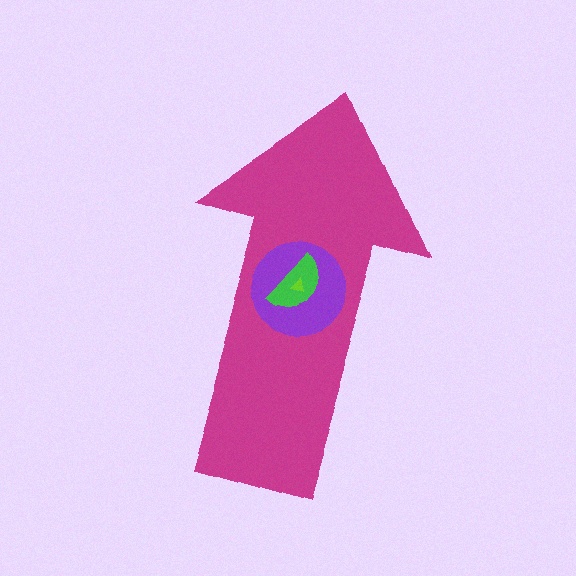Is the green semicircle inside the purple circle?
Yes.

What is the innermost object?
The lime triangle.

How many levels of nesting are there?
4.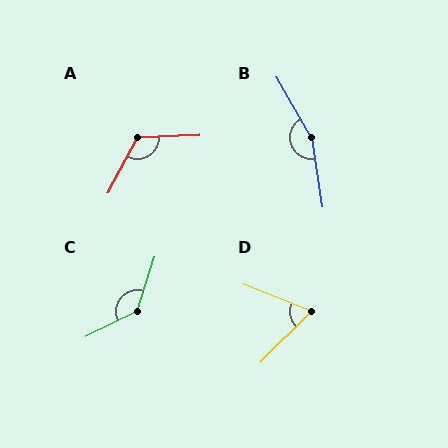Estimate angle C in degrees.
Approximately 134 degrees.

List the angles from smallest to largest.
D (66°), A (120°), C (134°), B (159°).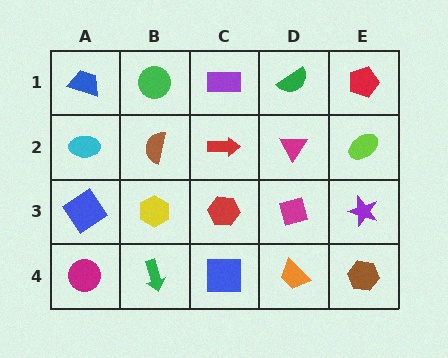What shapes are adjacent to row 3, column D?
A magenta triangle (row 2, column D), an orange trapezoid (row 4, column D), a red hexagon (row 3, column C), a purple star (row 3, column E).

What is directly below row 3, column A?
A magenta circle.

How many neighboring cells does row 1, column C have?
3.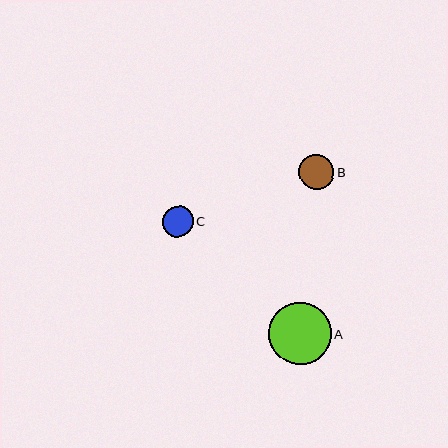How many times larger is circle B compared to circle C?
Circle B is approximately 1.1 times the size of circle C.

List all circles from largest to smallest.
From largest to smallest: A, B, C.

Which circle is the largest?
Circle A is the largest with a size of approximately 62 pixels.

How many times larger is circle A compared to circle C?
Circle A is approximately 2.0 times the size of circle C.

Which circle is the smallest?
Circle C is the smallest with a size of approximately 31 pixels.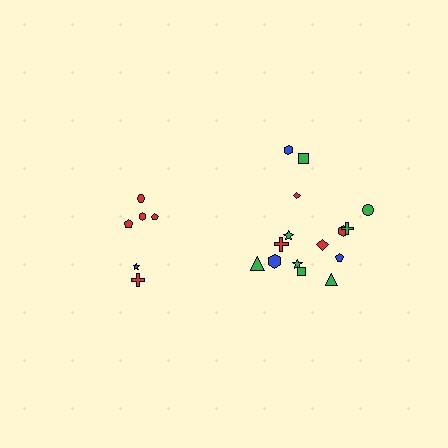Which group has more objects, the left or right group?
The right group.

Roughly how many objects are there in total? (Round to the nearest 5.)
Roughly 20 objects in total.